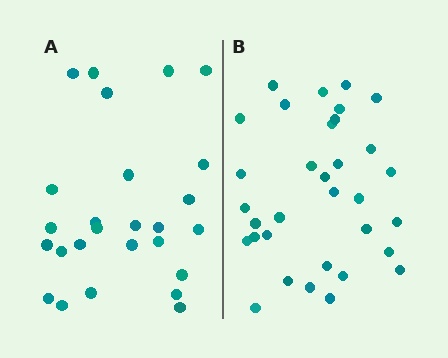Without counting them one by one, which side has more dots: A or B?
Region B (the right region) has more dots.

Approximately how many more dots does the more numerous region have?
Region B has roughly 8 or so more dots than region A.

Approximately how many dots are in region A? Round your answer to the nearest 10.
About 30 dots. (The exact count is 26, which rounds to 30.)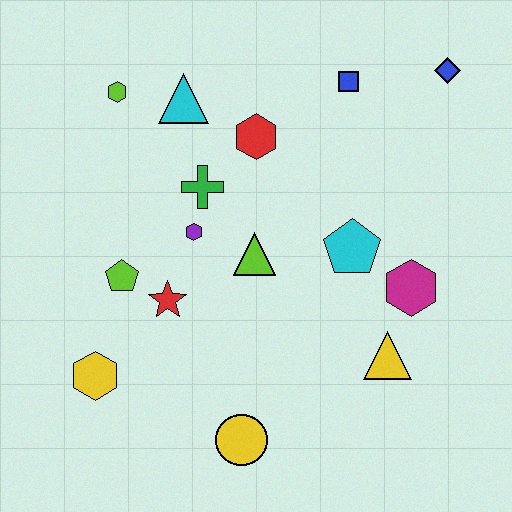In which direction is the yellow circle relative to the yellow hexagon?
The yellow circle is to the right of the yellow hexagon.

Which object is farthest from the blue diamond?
The yellow hexagon is farthest from the blue diamond.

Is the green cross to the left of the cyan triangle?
No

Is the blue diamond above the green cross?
Yes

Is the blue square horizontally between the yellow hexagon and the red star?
No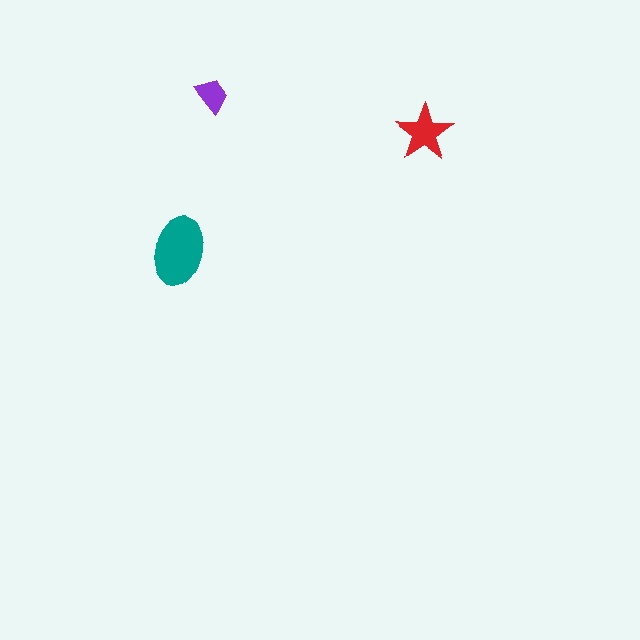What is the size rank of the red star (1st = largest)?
2nd.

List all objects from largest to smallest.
The teal ellipse, the red star, the purple trapezoid.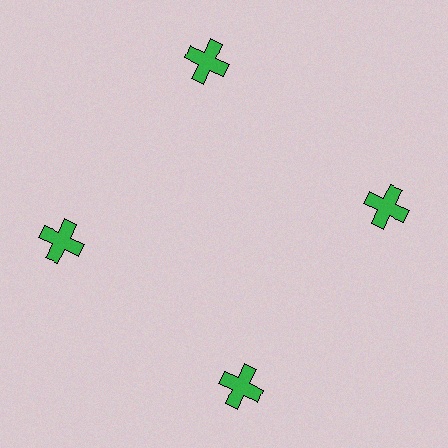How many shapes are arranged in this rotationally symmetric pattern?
There are 4 shapes, arranged in 4 groups of 1.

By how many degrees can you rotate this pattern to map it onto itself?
The pattern maps onto itself every 90 degrees of rotation.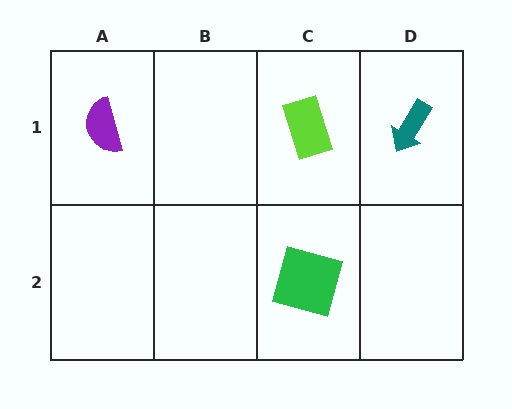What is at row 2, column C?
A green square.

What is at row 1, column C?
A lime rectangle.